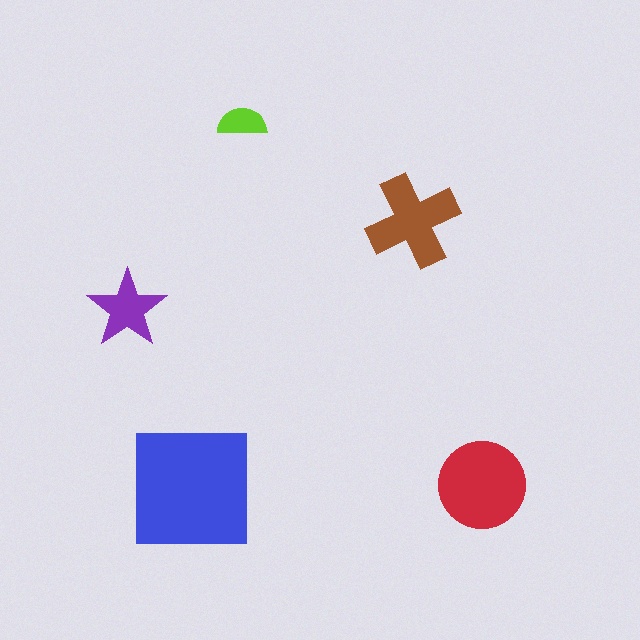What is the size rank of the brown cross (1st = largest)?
3rd.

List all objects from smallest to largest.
The lime semicircle, the purple star, the brown cross, the red circle, the blue square.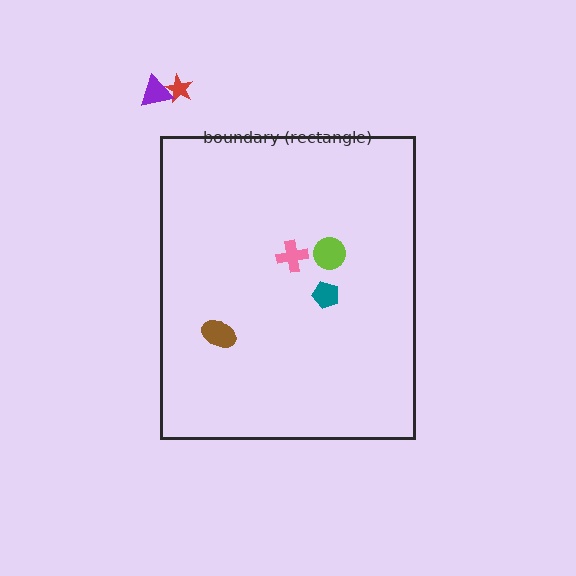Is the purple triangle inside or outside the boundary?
Outside.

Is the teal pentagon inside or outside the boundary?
Inside.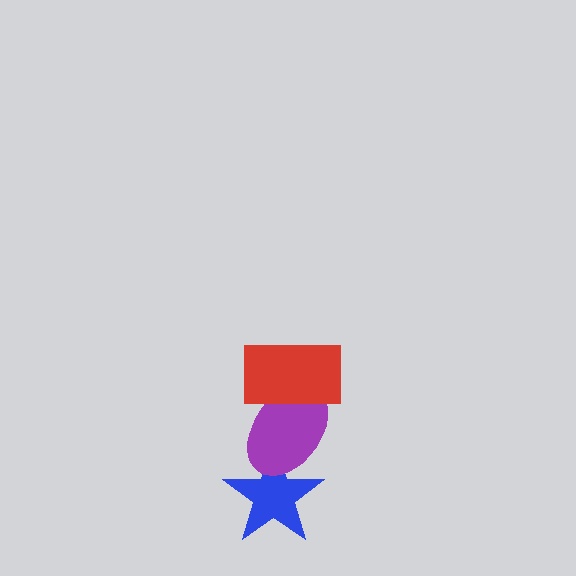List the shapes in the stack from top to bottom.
From top to bottom: the red rectangle, the purple ellipse, the blue star.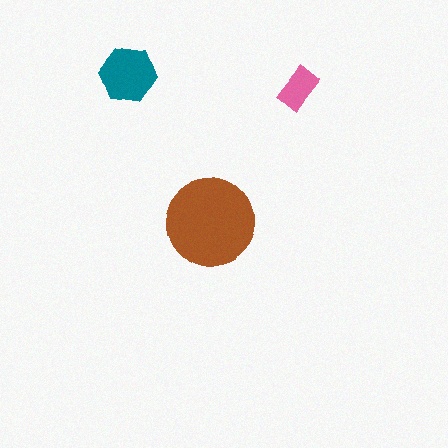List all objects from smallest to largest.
The pink rectangle, the teal hexagon, the brown circle.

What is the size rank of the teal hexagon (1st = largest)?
2nd.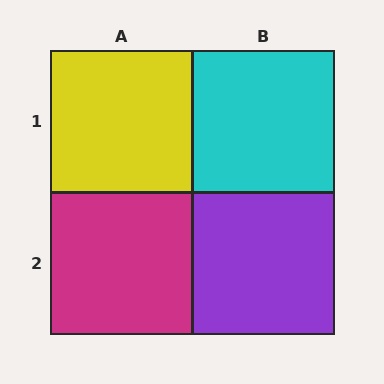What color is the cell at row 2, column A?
Magenta.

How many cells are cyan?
1 cell is cyan.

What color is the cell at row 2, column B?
Purple.